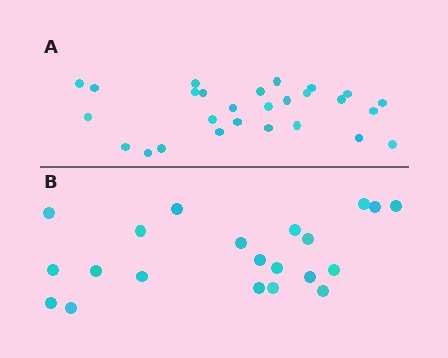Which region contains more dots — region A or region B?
Region A (the top region) has more dots.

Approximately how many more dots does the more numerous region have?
Region A has about 6 more dots than region B.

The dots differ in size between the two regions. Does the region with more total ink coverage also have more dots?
No. Region B has more total ink coverage because its dots are larger, but region A actually contains more individual dots. Total area can be misleading — the number of items is what matters here.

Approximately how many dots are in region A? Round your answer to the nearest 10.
About 30 dots. (The exact count is 27, which rounds to 30.)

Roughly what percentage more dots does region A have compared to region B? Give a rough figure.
About 30% more.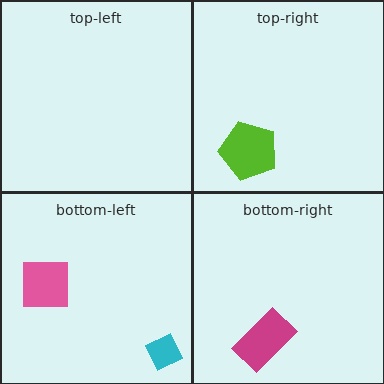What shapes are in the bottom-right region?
The magenta rectangle.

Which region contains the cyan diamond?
The bottom-left region.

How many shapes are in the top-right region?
1.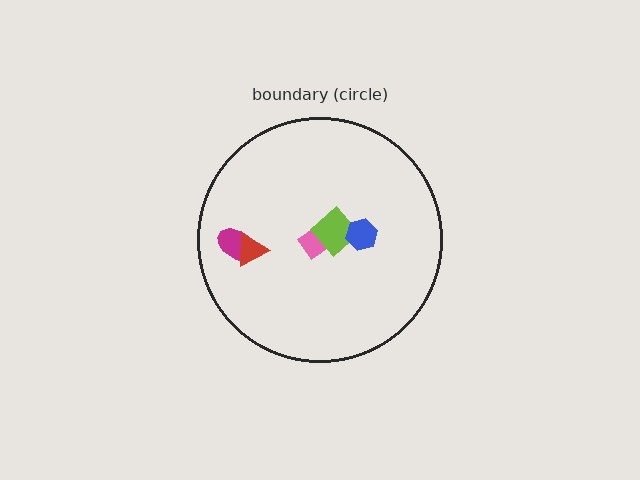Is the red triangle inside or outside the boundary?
Inside.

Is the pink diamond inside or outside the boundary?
Inside.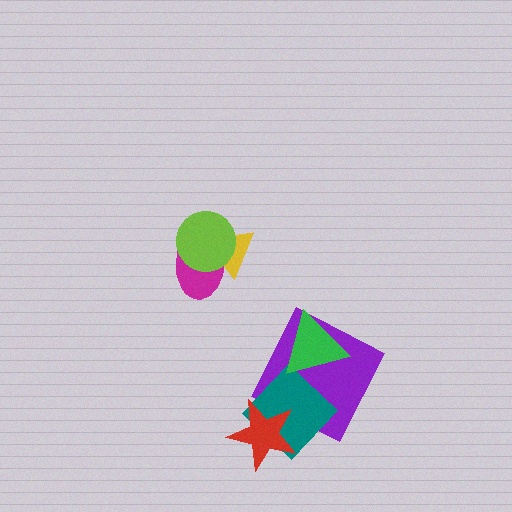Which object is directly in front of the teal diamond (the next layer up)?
The green triangle is directly in front of the teal diamond.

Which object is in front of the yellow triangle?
The lime circle is in front of the yellow triangle.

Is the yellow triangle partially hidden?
Yes, it is partially covered by another shape.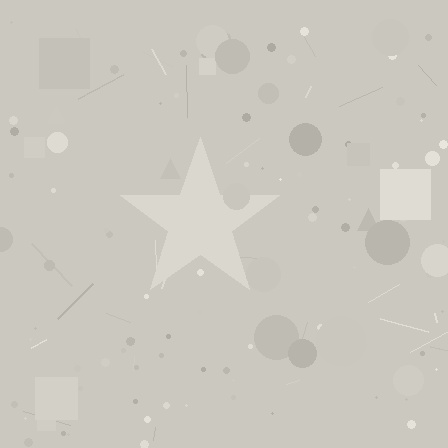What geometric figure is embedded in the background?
A star is embedded in the background.